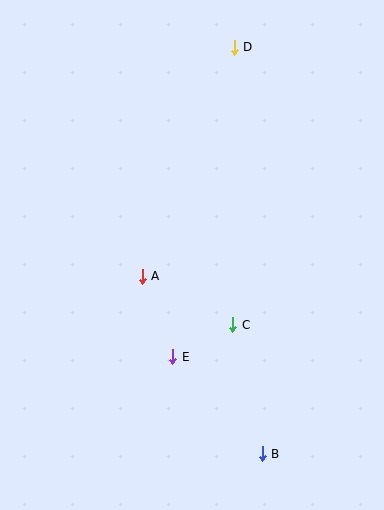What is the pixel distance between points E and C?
The distance between E and C is 68 pixels.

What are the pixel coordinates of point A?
Point A is at (142, 276).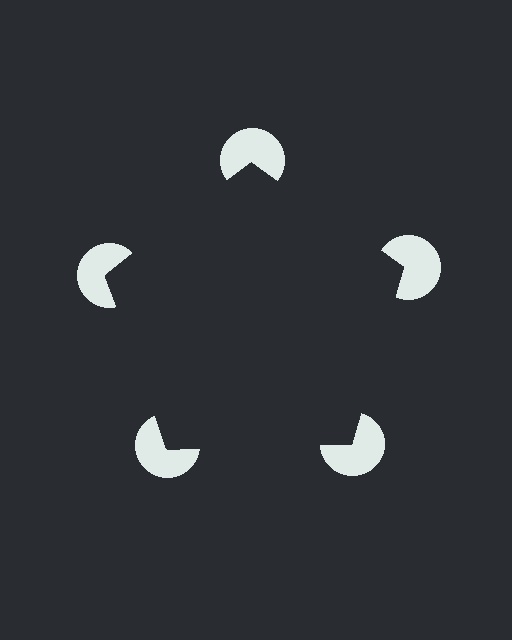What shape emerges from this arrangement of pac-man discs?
An illusory pentagon — its edges are inferred from the aligned wedge cuts in the pac-man discs, not physically drawn.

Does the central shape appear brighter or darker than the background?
It typically appears slightly darker than the background, even though no actual brightness change is drawn.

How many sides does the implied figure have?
5 sides.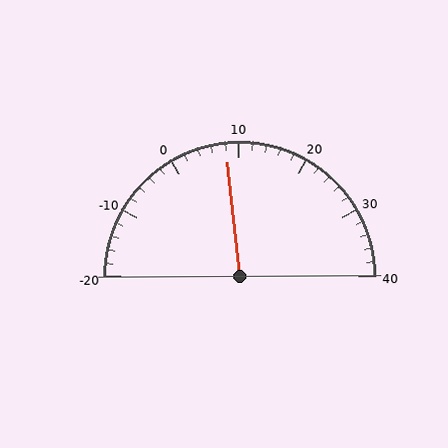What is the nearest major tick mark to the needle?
The nearest major tick mark is 10.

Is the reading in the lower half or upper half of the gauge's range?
The reading is in the lower half of the range (-20 to 40).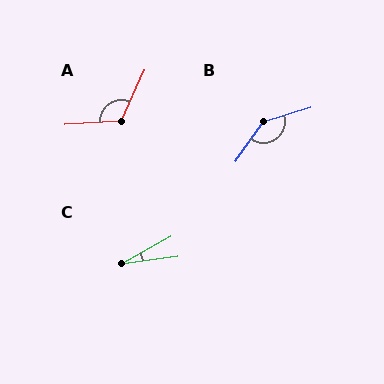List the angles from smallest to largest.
C (22°), A (118°), B (142°).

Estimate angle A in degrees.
Approximately 118 degrees.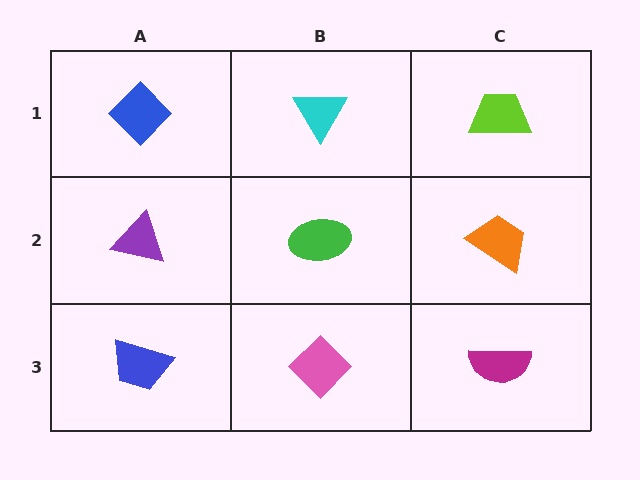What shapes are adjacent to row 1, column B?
A green ellipse (row 2, column B), a blue diamond (row 1, column A), a lime trapezoid (row 1, column C).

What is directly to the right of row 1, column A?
A cyan triangle.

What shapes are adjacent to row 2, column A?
A blue diamond (row 1, column A), a blue trapezoid (row 3, column A), a green ellipse (row 2, column B).